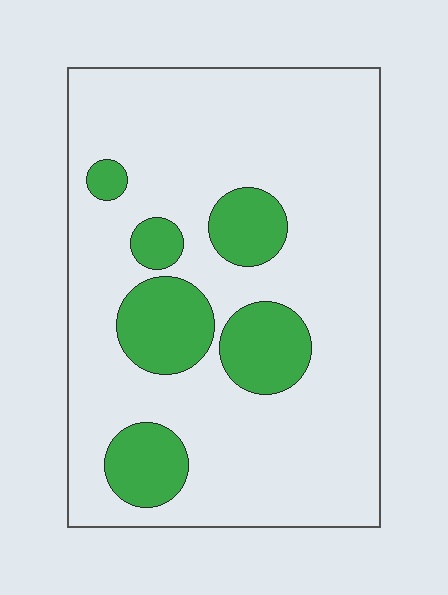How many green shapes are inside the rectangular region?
6.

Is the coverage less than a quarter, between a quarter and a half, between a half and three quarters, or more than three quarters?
Less than a quarter.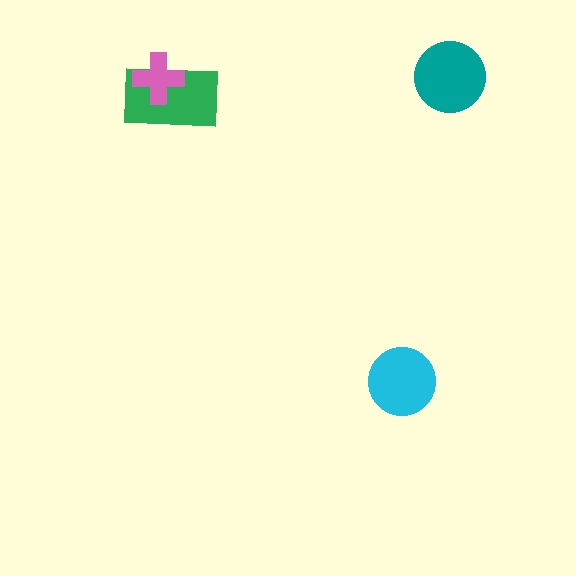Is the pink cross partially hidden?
No, no other shape covers it.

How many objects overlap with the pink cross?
1 object overlaps with the pink cross.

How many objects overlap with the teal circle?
0 objects overlap with the teal circle.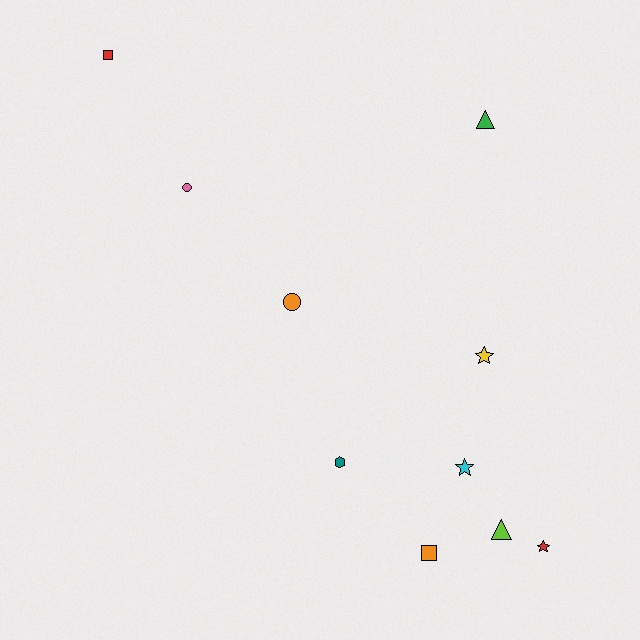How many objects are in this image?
There are 10 objects.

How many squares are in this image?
There are 2 squares.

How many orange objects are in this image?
There are 2 orange objects.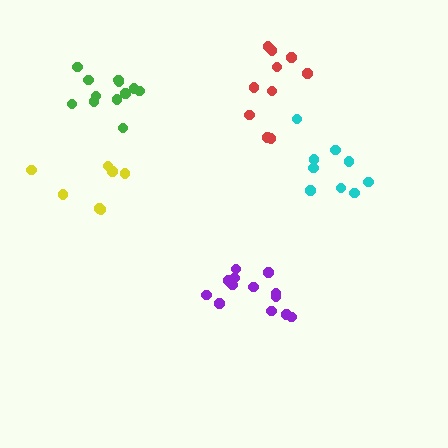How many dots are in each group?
Group 1: 13 dots, Group 2: 12 dots, Group 3: 7 dots, Group 4: 9 dots, Group 5: 10 dots (51 total).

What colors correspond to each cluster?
The clusters are colored: purple, green, yellow, cyan, red.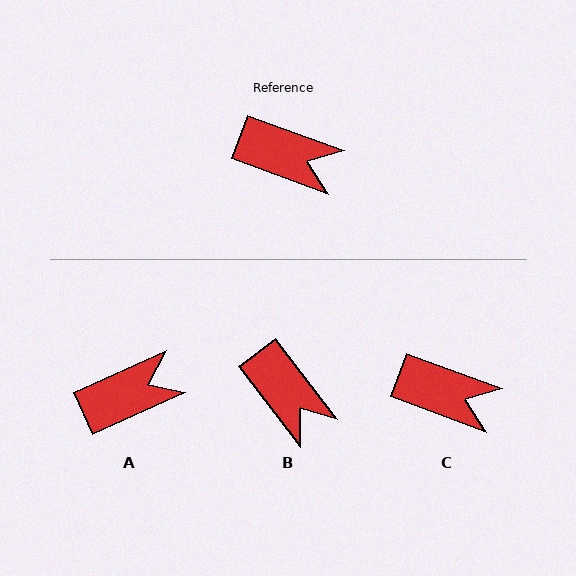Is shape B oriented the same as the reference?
No, it is off by about 32 degrees.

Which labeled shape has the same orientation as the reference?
C.